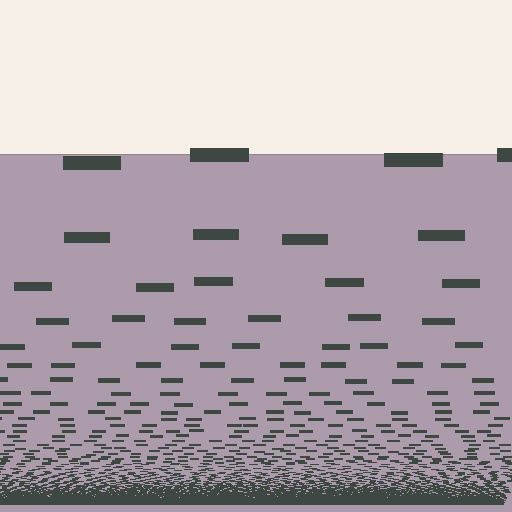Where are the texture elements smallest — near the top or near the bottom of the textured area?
Near the bottom.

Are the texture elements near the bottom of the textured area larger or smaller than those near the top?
Smaller. The gradient is inverted — elements near the bottom are smaller and denser.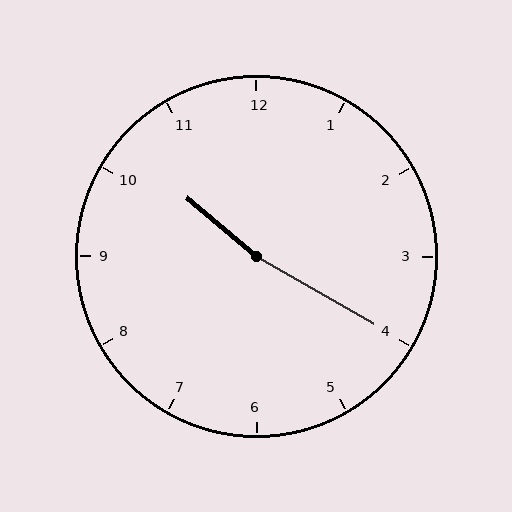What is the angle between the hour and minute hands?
Approximately 170 degrees.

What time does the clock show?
10:20.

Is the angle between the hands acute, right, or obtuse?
It is obtuse.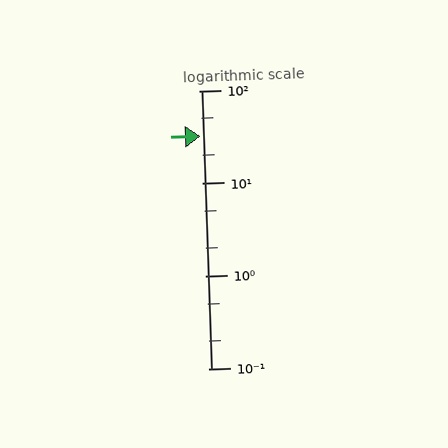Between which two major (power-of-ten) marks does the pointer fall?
The pointer is between 10 and 100.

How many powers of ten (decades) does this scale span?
The scale spans 3 decades, from 0.1 to 100.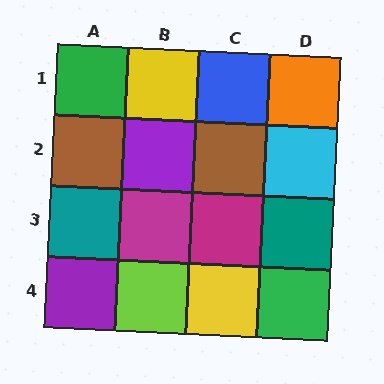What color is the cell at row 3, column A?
Teal.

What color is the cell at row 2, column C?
Brown.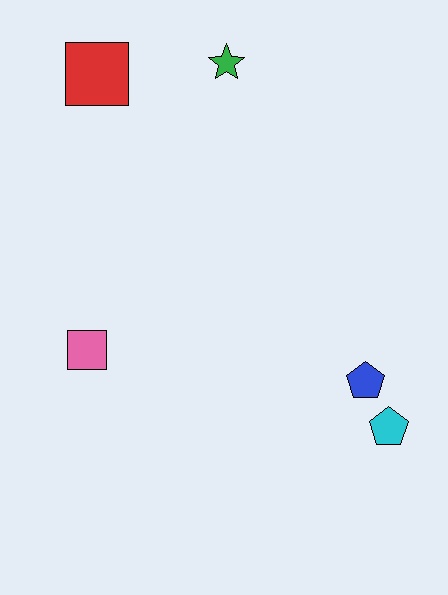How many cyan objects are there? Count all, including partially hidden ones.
There is 1 cyan object.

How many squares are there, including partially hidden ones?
There are 2 squares.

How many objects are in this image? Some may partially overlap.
There are 5 objects.